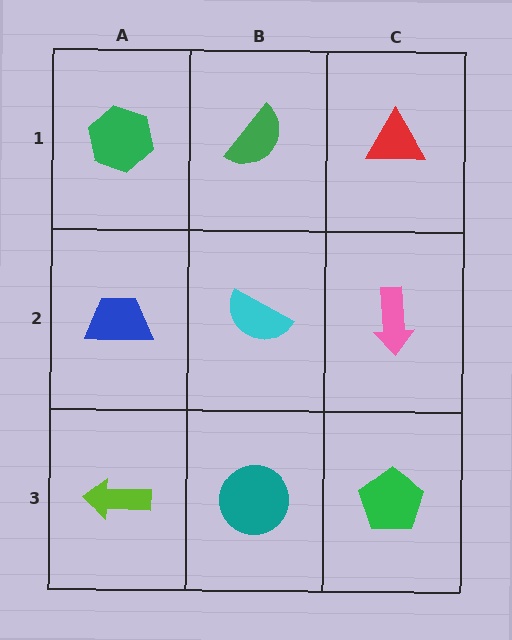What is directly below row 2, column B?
A teal circle.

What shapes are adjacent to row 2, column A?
A green hexagon (row 1, column A), a lime arrow (row 3, column A), a cyan semicircle (row 2, column B).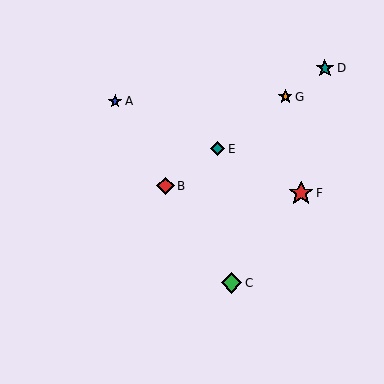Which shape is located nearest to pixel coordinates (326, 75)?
The teal star (labeled D) at (325, 68) is nearest to that location.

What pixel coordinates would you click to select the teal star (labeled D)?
Click at (325, 68) to select the teal star D.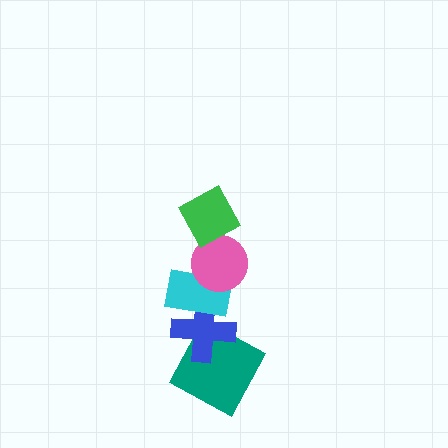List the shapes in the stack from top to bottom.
From top to bottom: the green square, the pink circle, the cyan rectangle, the blue cross, the teal square.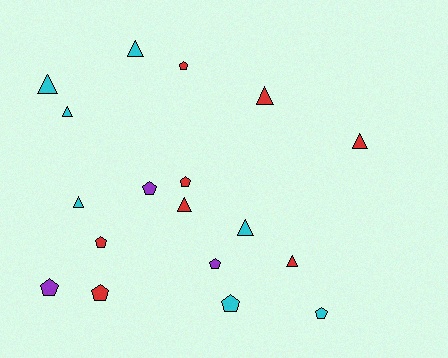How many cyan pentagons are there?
There are 2 cyan pentagons.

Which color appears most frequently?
Red, with 8 objects.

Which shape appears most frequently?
Pentagon, with 9 objects.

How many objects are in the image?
There are 18 objects.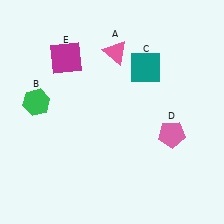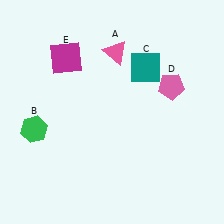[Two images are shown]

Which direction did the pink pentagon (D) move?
The pink pentagon (D) moved up.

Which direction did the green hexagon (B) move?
The green hexagon (B) moved down.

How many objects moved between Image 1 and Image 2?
2 objects moved between the two images.